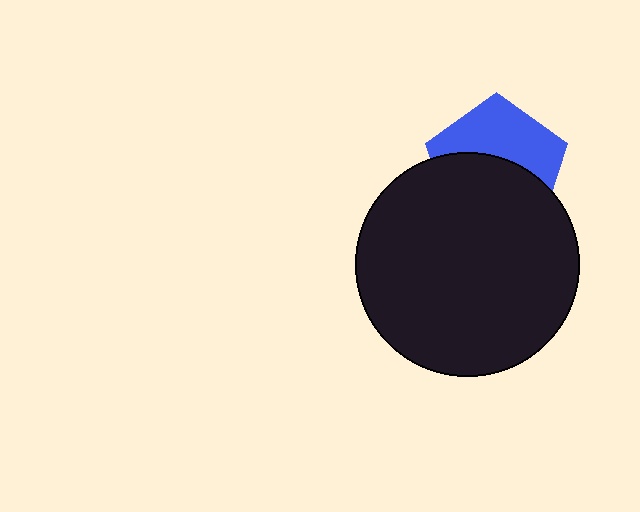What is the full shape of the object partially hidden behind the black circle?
The partially hidden object is a blue pentagon.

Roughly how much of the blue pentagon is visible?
About half of it is visible (roughly 46%).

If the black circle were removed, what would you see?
You would see the complete blue pentagon.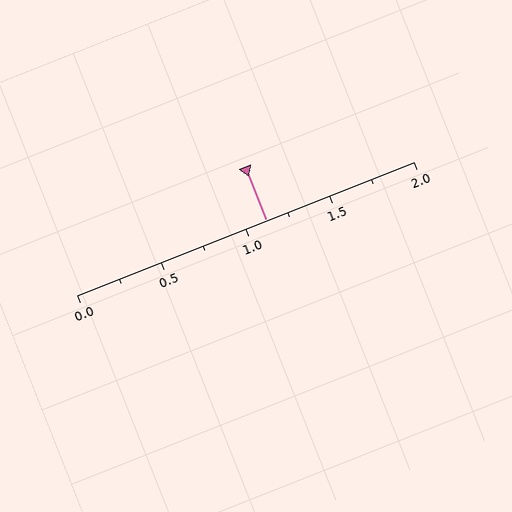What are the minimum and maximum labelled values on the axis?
The axis runs from 0.0 to 2.0.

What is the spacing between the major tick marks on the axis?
The major ticks are spaced 0.5 apart.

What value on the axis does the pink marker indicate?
The marker indicates approximately 1.12.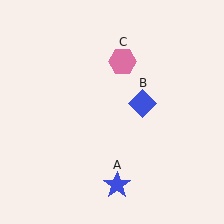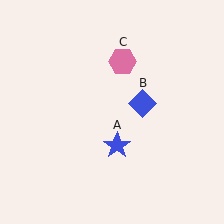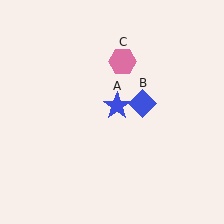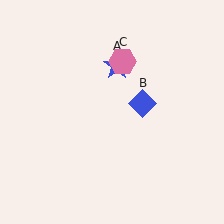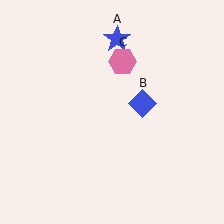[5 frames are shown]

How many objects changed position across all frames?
1 object changed position: blue star (object A).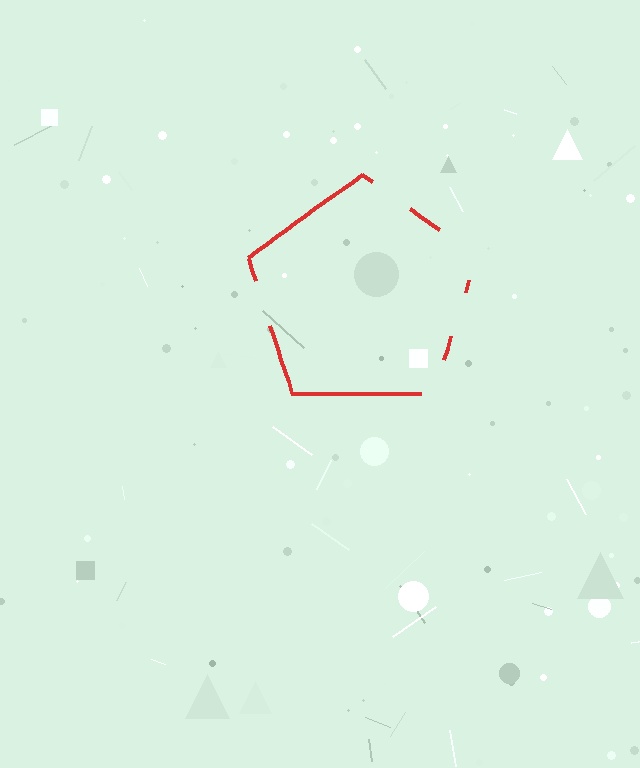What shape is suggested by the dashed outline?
The dashed outline suggests a pentagon.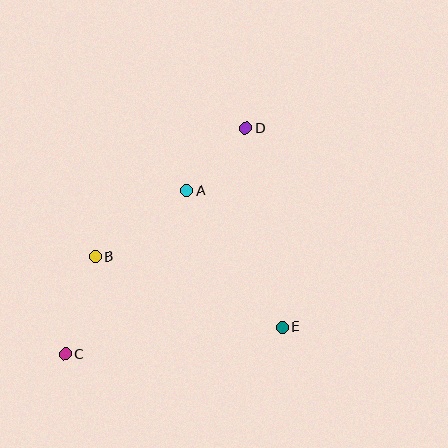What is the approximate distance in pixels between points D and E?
The distance between D and E is approximately 202 pixels.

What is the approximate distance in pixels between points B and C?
The distance between B and C is approximately 102 pixels.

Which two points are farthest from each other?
Points C and D are farthest from each other.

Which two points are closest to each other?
Points A and D are closest to each other.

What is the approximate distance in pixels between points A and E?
The distance between A and E is approximately 167 pixels.